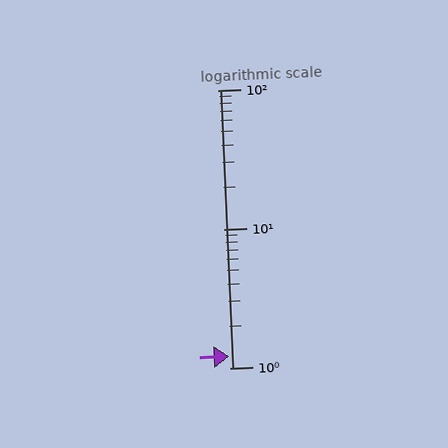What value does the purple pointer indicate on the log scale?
The pointer indicates approximately 1.2.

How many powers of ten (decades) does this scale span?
The scale spans 2 decades, from 1 to 100.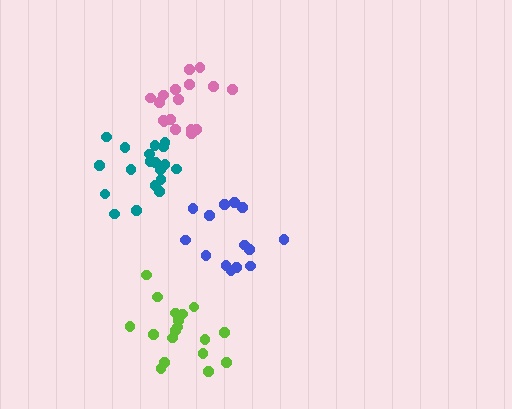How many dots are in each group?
Group 1: 14 dots, Group 2: 18 dots, Group 3: 19 dots, Group 4: 17 dots (68 total).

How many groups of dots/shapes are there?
There are 4 groups.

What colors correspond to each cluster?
The clusters are colored: blue, lime, teal, pink.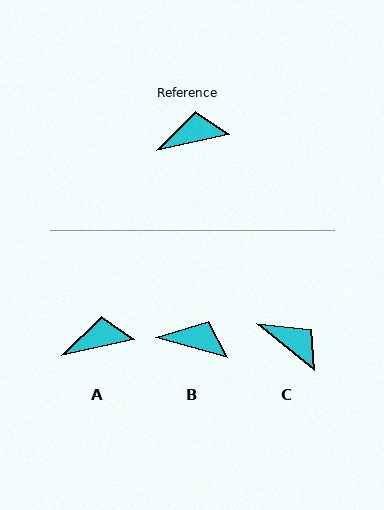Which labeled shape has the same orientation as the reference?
A.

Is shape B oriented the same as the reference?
No, it is off by about 27 degrees.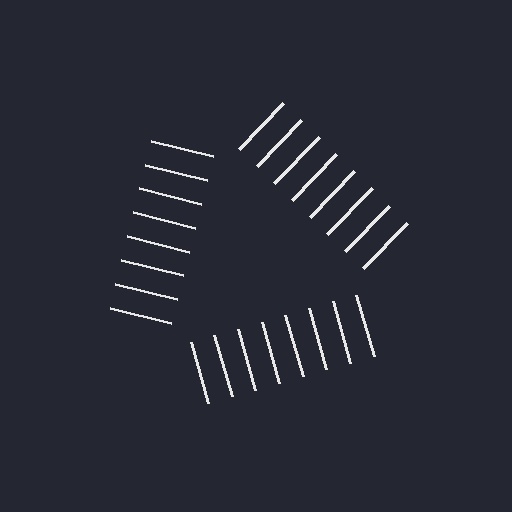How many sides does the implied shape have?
3 sides — the line-ends trace a triangle.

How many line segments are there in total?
24 — 8 along each of the 3 edges.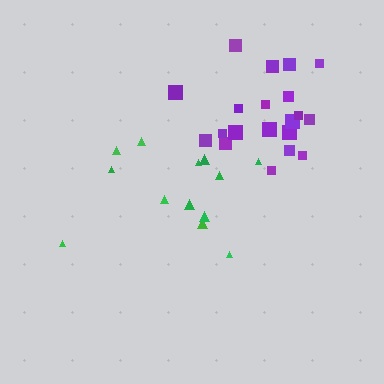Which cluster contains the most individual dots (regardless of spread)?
Purple (21).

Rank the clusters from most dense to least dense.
purple, green.